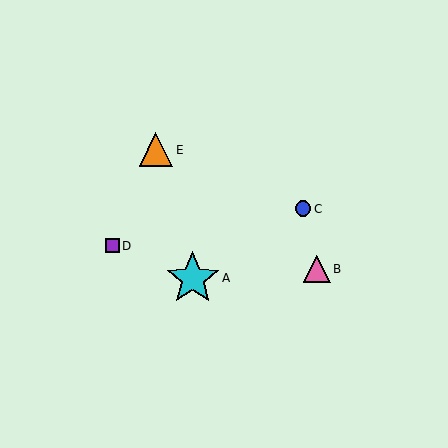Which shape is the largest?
The cyan star (labeled A) is the largest.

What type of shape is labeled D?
Shape D is a purple square.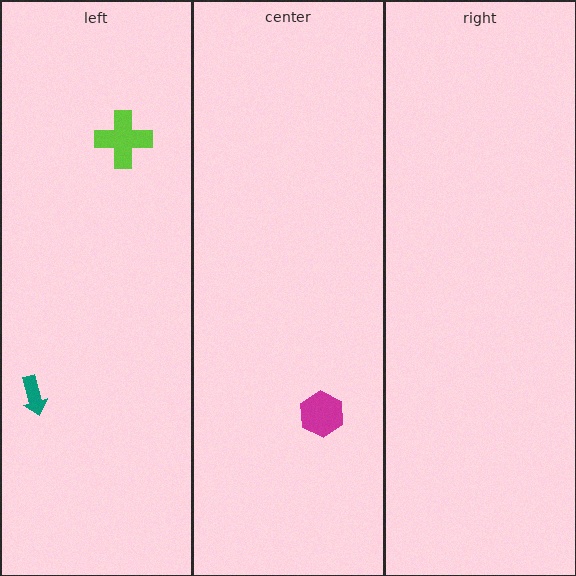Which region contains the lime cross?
The left region.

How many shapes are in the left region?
2.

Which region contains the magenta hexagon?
The center region.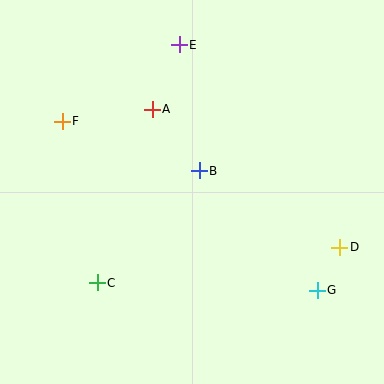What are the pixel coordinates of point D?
Point D is at (340, 247).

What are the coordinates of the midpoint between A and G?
The midpoint between A and G is at (235, 200).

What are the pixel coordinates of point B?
Point B is at (199, 171).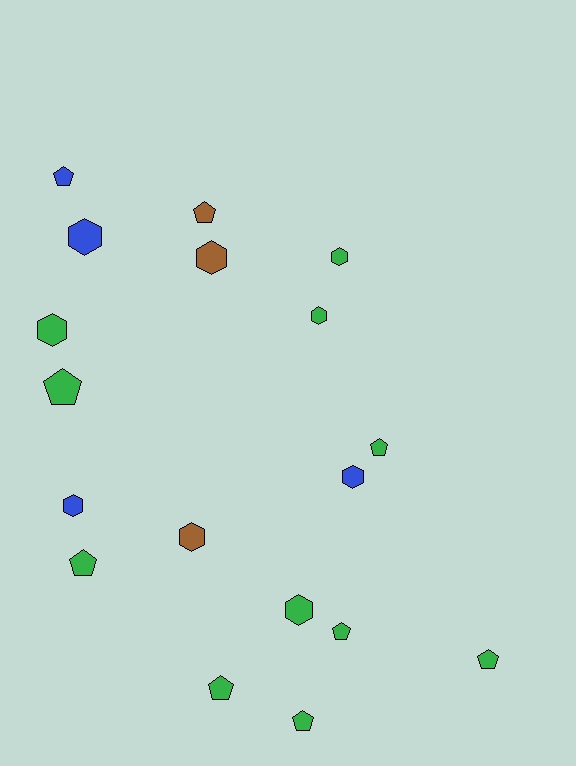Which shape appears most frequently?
Pentagon, with 9 objects.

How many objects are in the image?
There are 18 objects.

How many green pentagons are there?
There are 7 green pentagons.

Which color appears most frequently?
Green, with 11 objects.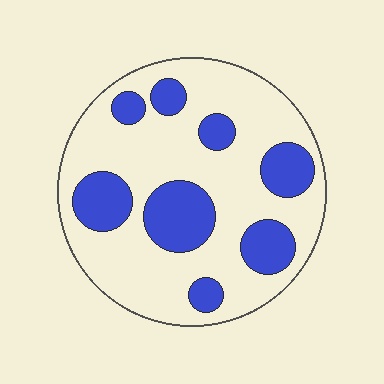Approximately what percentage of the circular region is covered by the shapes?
Approximately 30%.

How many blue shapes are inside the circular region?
8.